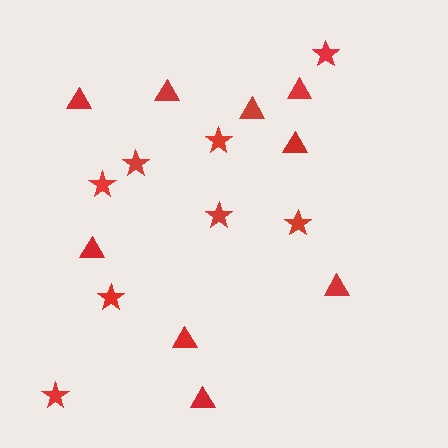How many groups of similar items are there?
There are 2 groups: one group of stars (8) and one group of triangles (9).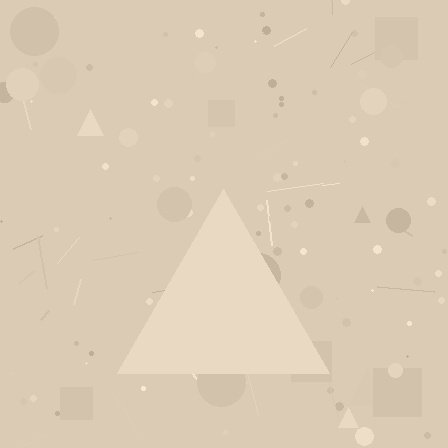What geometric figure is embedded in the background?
A triangle is embedded in the background.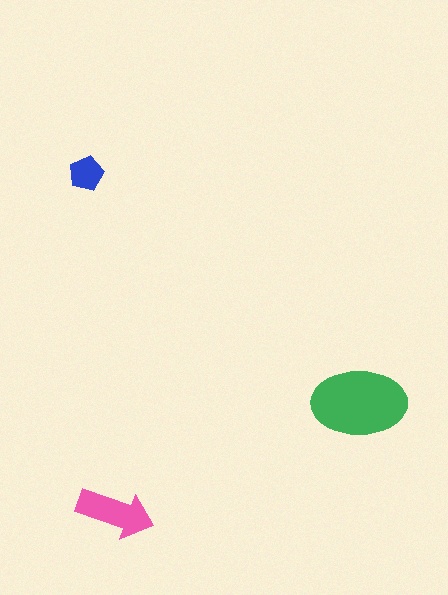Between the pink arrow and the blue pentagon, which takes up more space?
The pink arrow.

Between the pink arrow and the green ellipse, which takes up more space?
The green ellipse.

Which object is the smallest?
The blue pentagon.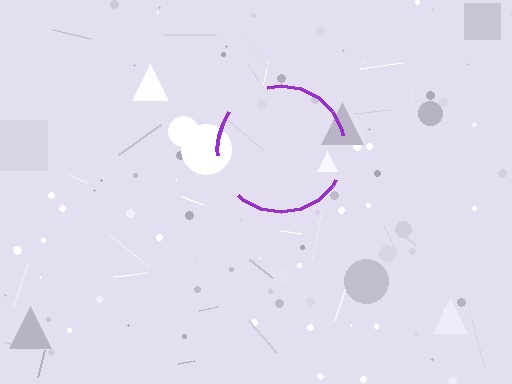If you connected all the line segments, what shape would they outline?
They would outline a circle.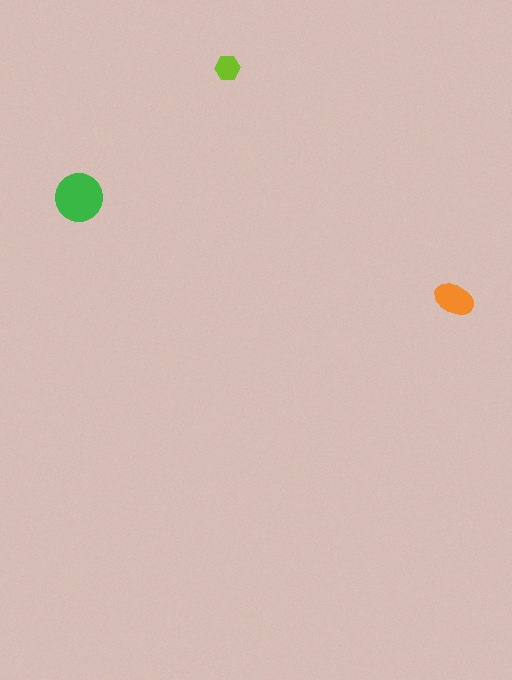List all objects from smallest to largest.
The lime hexagon, the orange ellipse, the green circle.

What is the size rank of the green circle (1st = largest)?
1st.